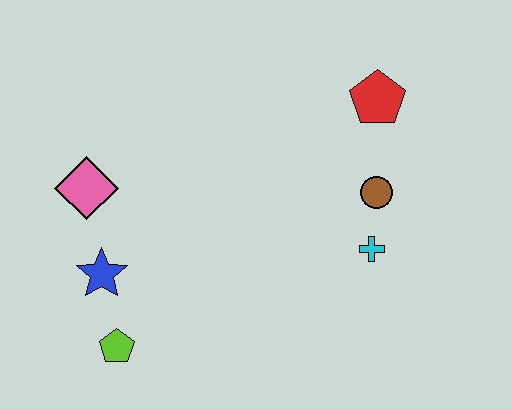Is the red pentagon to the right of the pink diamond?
Yes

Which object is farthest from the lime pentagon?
The red pentagon is farthest from the lime pentagon.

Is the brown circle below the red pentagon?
Yes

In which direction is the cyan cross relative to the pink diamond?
The cyan cross is to the right of the pink diamond.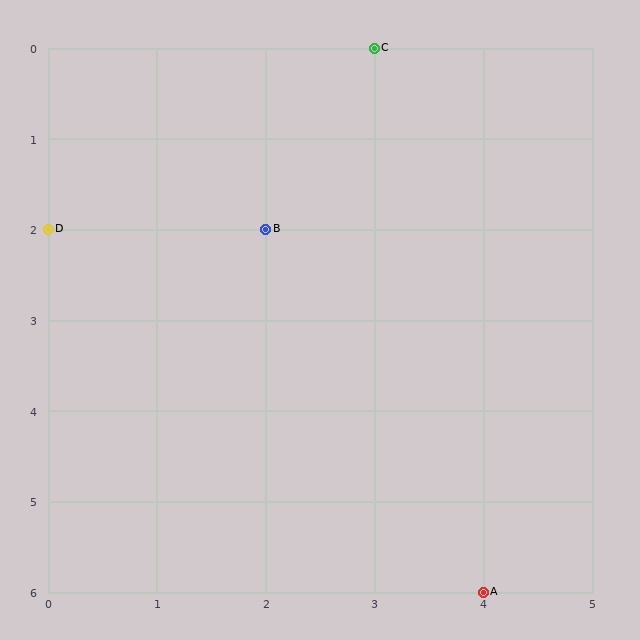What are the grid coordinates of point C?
Point C is at grid coordinates (3, 0).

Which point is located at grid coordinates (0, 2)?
Point D is at (0, 2).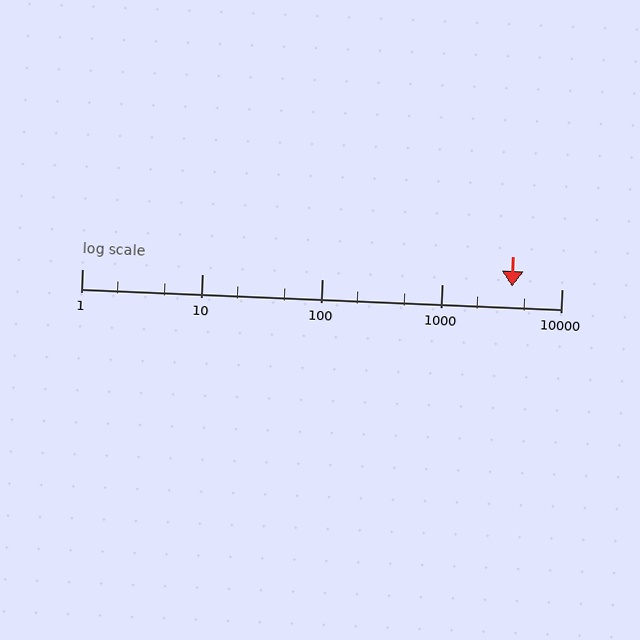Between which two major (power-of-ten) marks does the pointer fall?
The pointer is between 1000 and 10000.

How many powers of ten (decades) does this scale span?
The scale spans 4 decades, from 1 to 10000.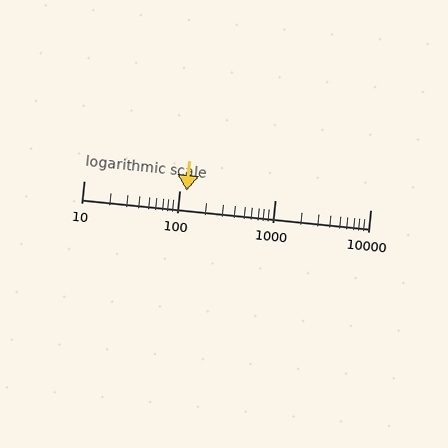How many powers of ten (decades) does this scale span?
The scale spans 3 decades, from 10 to 10000.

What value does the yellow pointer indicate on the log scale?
The pointer indicates approximately 120.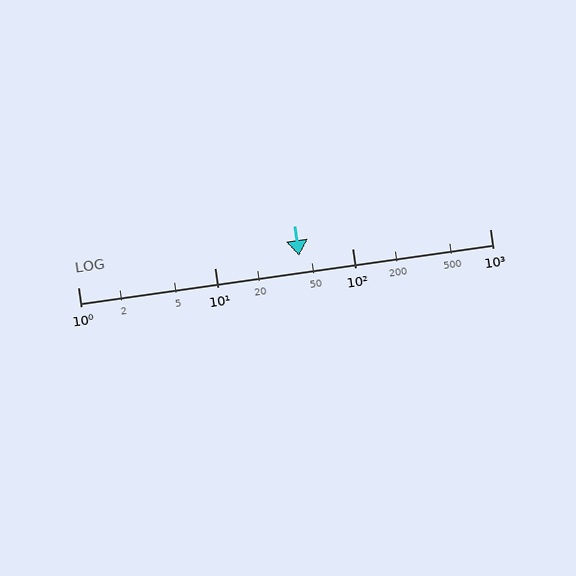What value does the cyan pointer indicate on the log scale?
The pointer indicates approximately 41.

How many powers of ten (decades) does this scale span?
The scale spans 3 decades, from 1 to 1000.